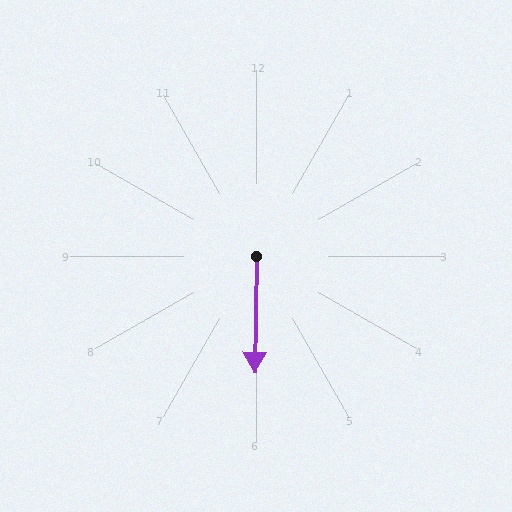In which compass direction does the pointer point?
South.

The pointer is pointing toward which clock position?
Roughly 6 o'clock.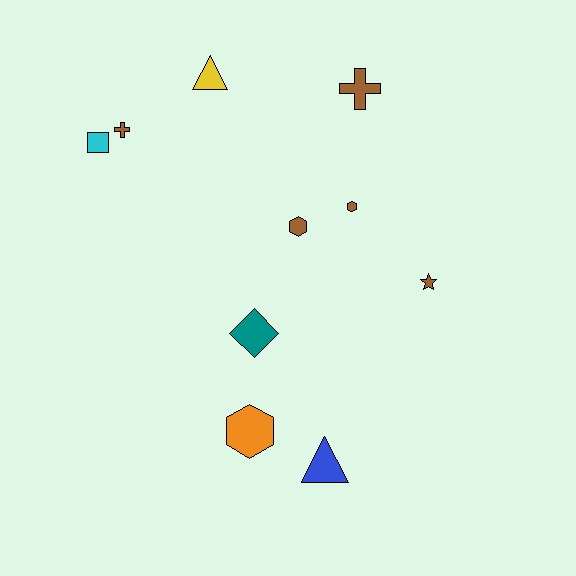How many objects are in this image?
There are 10 objects.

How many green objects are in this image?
There are no green objects.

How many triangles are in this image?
There are 2 triangles.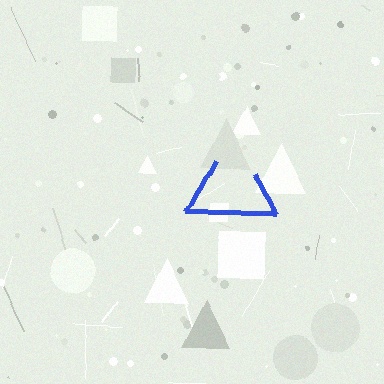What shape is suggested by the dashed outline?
The dashed outline suggests a triangle.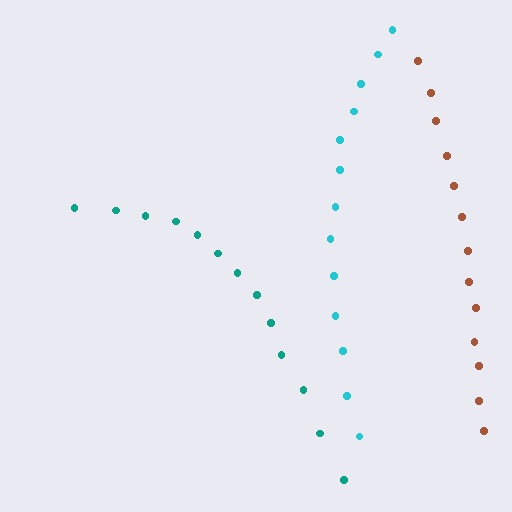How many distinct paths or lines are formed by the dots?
There are 3 distinct paths.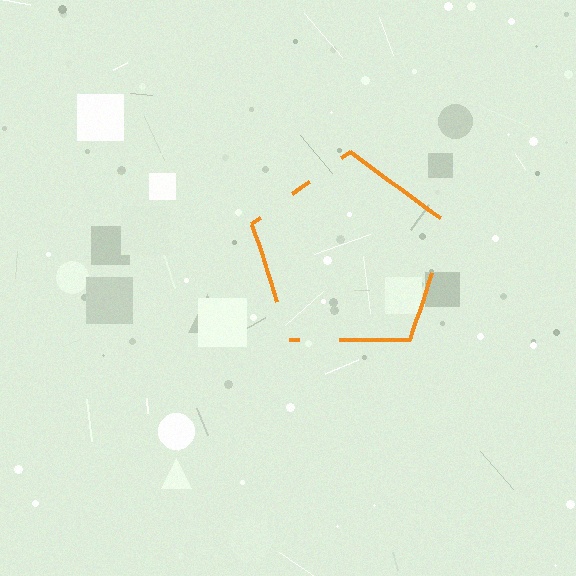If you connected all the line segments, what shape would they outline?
They would outline a pentagon.